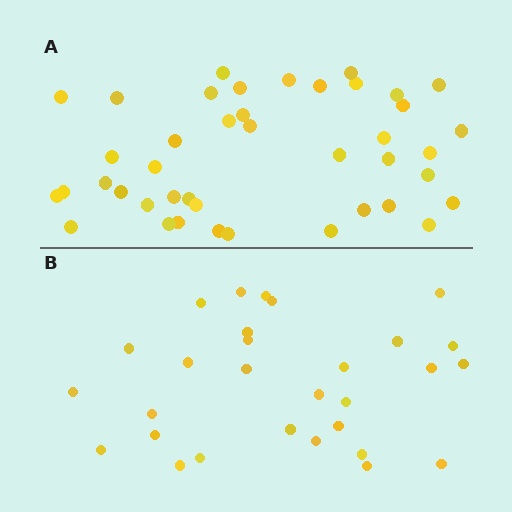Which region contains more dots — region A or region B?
Region A (the top region) has more dots.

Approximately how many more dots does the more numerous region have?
Region A has approximately 15 more dots than region B.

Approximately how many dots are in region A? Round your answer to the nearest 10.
About 40 dots. (The exact count is 42, which rounds to 40.)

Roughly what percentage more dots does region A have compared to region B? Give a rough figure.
About 45% more.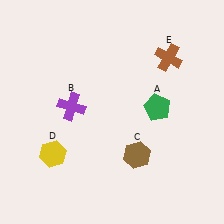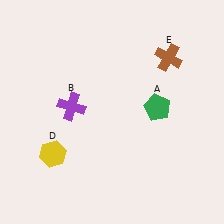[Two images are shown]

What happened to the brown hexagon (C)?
The brown hexagon (C) was removed in Image 2. It was in the bottom-right area of Image 1.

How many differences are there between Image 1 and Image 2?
There is 1 difference between the two images.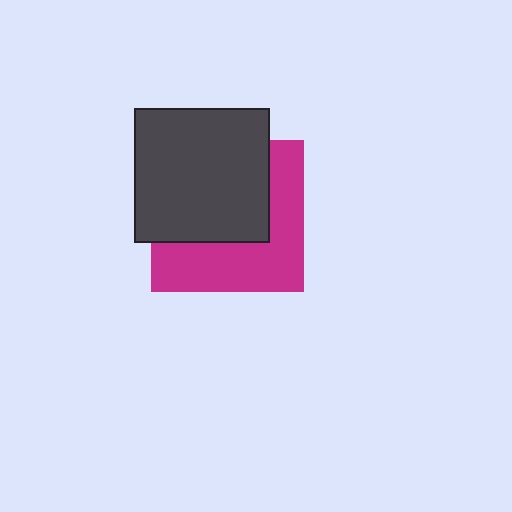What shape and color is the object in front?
The object in front is a dark gray square.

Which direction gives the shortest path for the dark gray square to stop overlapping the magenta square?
Moving up gives the shortest separation.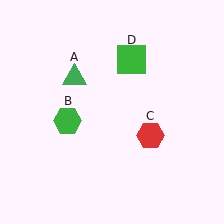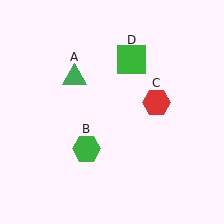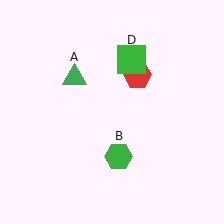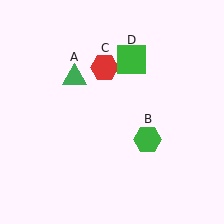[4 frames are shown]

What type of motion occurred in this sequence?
The green hexagon (object B), red hexagon (object C) rotated counterclockwise around the center of the scene.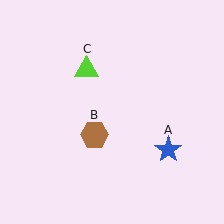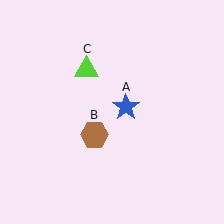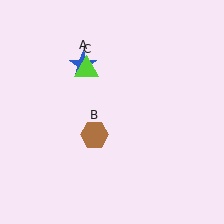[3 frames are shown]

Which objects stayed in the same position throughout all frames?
Brown hexagon (object B) and lime triangle (object C) remained stationary.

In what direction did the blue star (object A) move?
The blue star (object A) moved up and to the left.